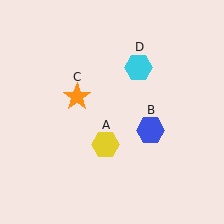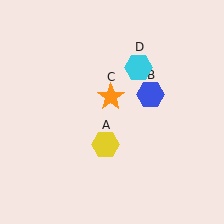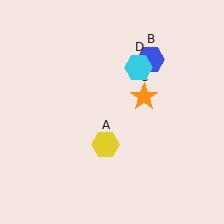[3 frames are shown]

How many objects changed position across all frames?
2 objects changed position: blue hexagon (object B), orange star (object C).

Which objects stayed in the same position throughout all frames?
Yellow hexagon (object A) and cyan hexagon (object D) remained stationary.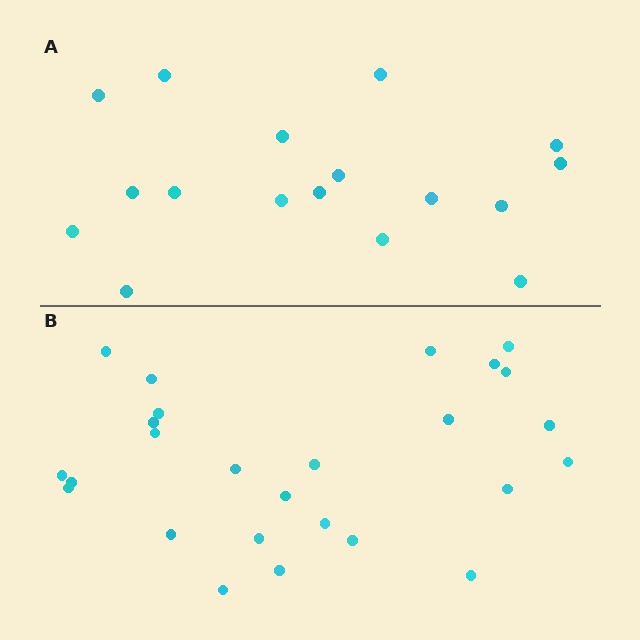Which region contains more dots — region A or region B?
Region B (the bottom region) has more dots.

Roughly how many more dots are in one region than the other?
Region B has roughly 8 or so more dots than region A.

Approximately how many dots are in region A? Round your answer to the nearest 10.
About 20 dots. (The exact count is 17, which rounds to 20.)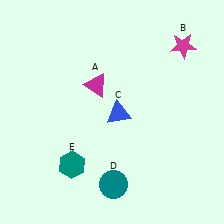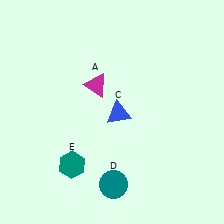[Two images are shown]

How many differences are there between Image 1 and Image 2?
There is 1 difference between the two images.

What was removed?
The magenta star (B) was removed in Image 2.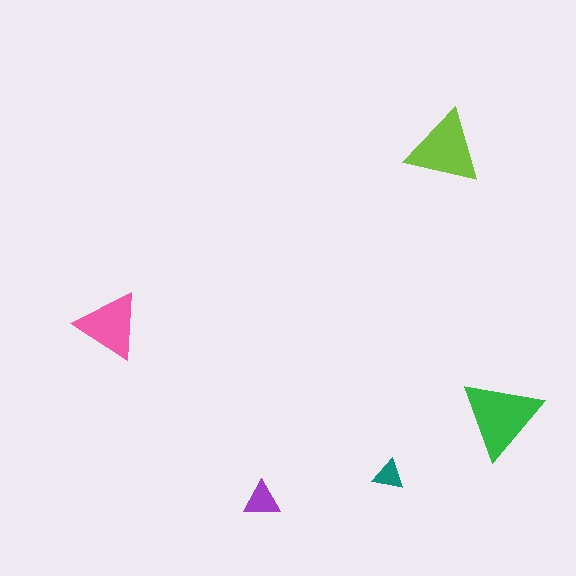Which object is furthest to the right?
The green triangle is rightmost.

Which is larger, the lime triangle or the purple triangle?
The lime one.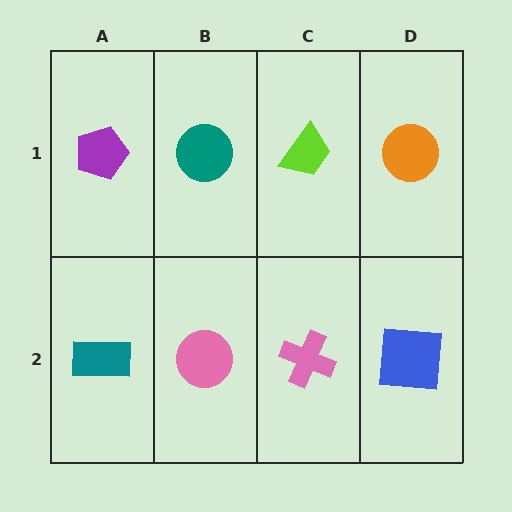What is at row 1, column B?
A teal circle.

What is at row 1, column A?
A purple pentagon.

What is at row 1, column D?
An orange circle.